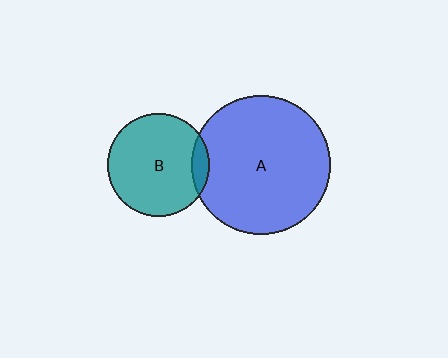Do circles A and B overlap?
Yes.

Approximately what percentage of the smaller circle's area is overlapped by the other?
Approximately 10%.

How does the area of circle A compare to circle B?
Approximately 1.8 times.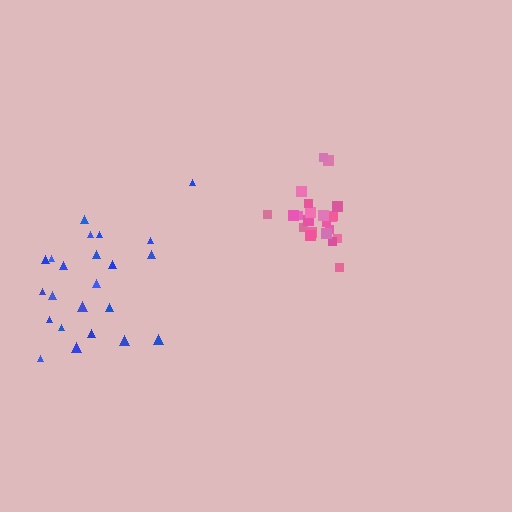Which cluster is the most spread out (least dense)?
Blue.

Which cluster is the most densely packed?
Pink.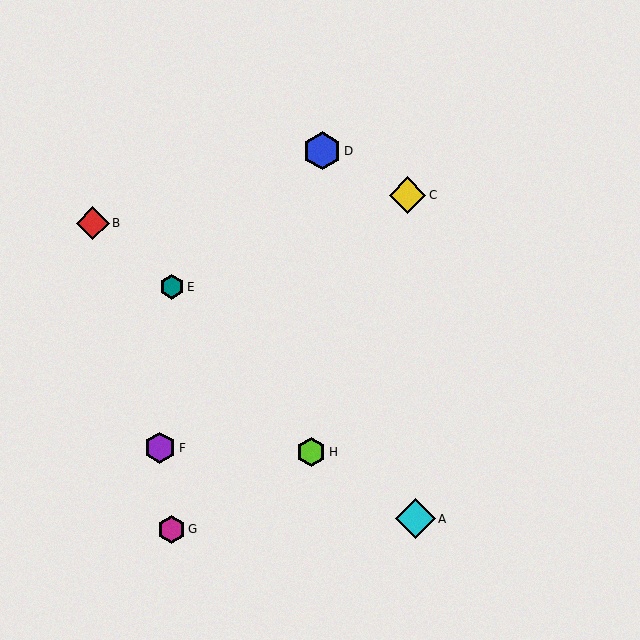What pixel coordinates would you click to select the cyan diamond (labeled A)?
Click at (415, 519) to select the cyan diamond A.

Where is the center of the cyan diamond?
The center of the cyan diamond is at (415, 519).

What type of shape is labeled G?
Shape G is a magenta hexagon.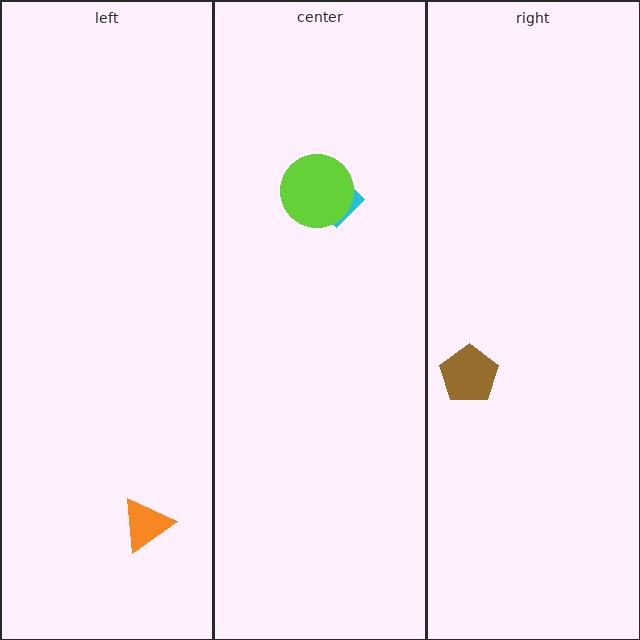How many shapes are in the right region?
1.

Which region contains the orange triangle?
The left region.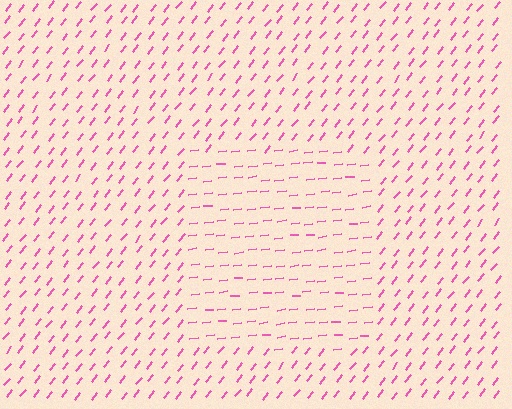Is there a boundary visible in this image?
Yes, there is a texture boundary formed by a change in line orientation.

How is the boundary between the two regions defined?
The boundary is defined purely by a change in line orientation (approximately 45 degrees difference). All lines are the same color and thickness.